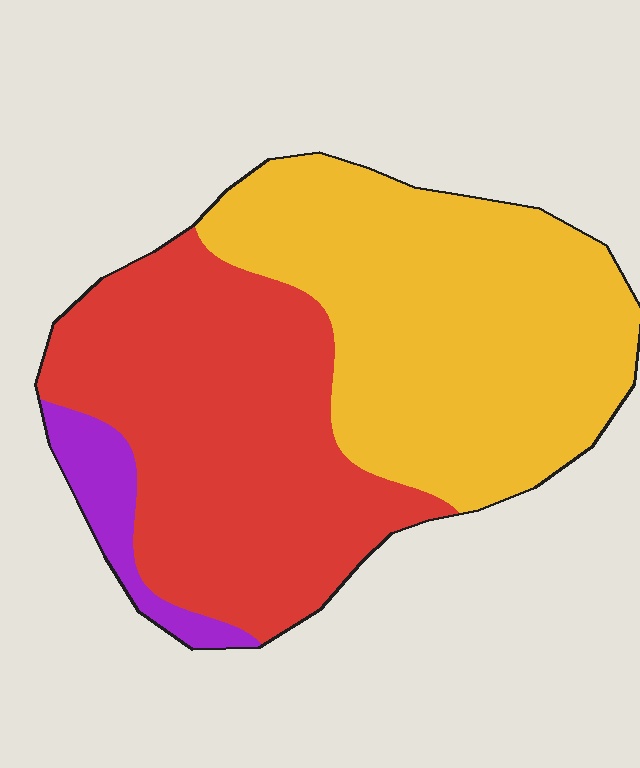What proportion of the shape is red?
Red covers about 45% of the shape.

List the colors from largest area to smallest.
From largest to smallest: yellow, red, purple.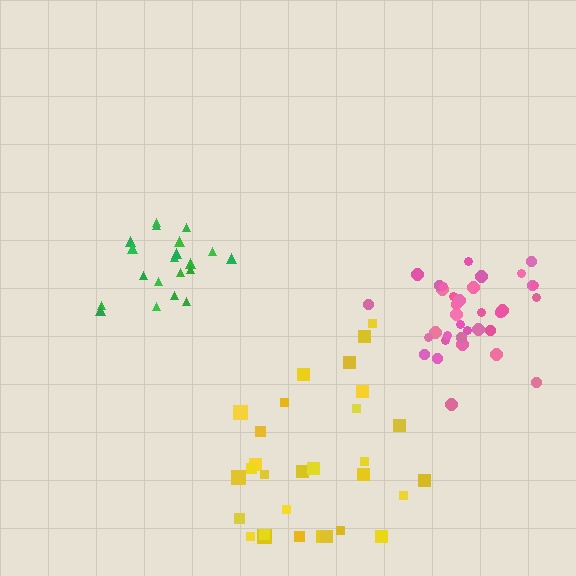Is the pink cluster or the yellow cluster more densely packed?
Pink.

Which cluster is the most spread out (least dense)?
Yellow.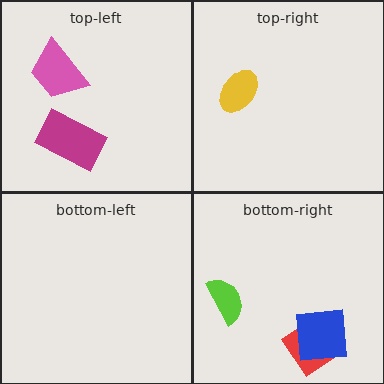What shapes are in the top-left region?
The pink trapezoid, the magenta rectangle.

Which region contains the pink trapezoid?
The top-left region.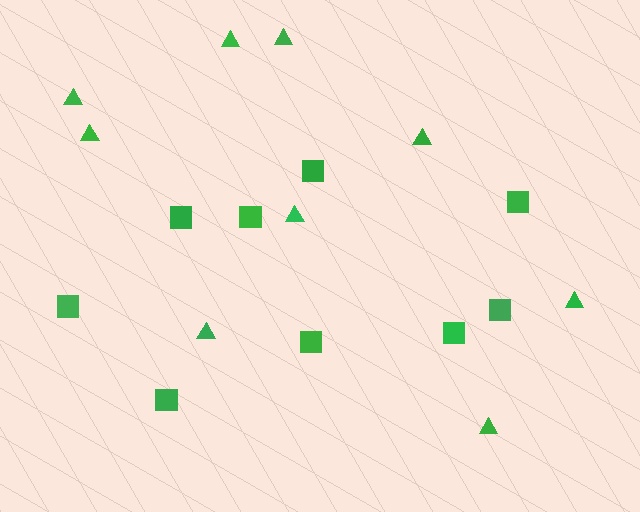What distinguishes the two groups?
There are 2 groups: one group of squares (9) and one group of triangles (9).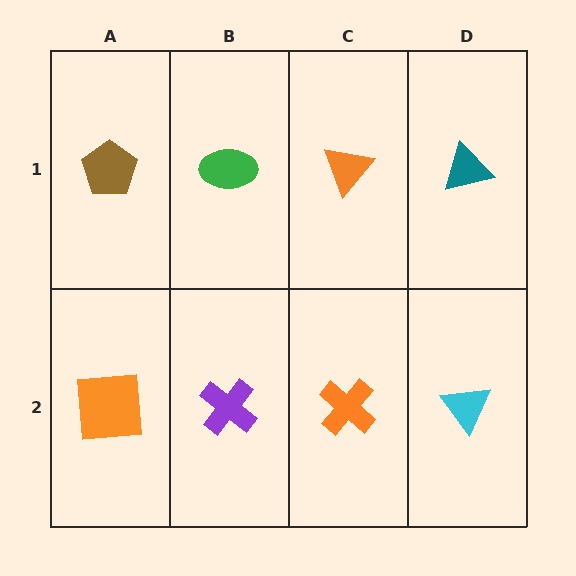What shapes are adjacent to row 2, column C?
An orange triangle (row 1, column C), a purple cross (row 2, column B), a cyan triangle (row 2, column D).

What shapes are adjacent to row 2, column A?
A brown pentagon (row 1, column A), a purple cross (row 2, column B).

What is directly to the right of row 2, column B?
An orange cross.